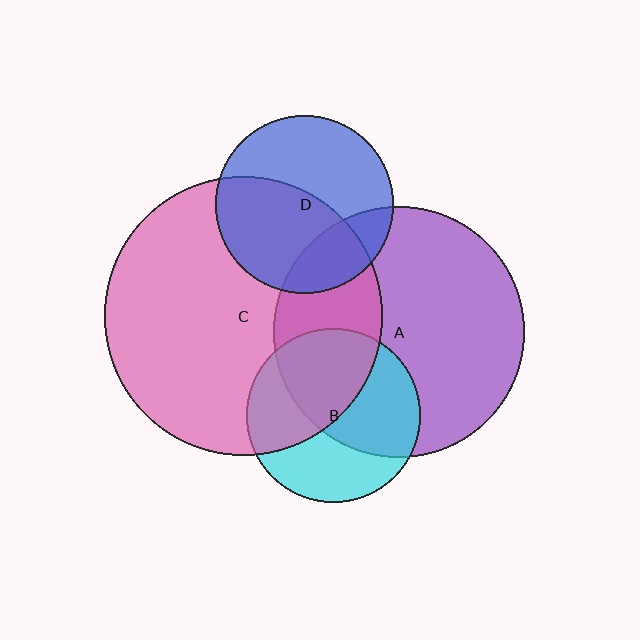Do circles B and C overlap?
Yes.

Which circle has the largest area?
Circle C (pink).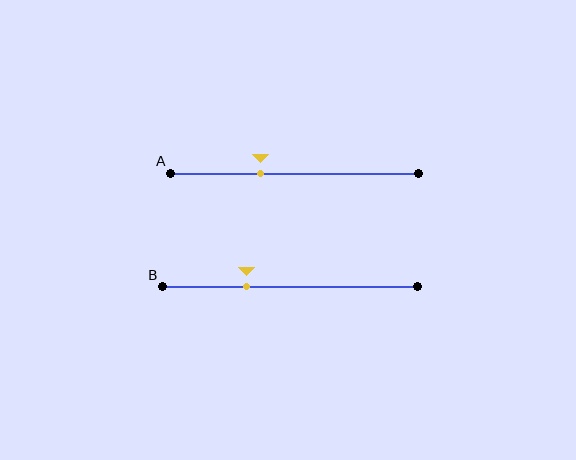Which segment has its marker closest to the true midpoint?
Segment A has its marker closest to the true midpoint.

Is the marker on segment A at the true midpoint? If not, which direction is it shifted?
No, the marker on segment A is shifted to the left by about 14% of the segment length.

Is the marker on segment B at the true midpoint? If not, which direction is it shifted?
No, the marker on segment B is shifted to the left by about 17% of the segment length.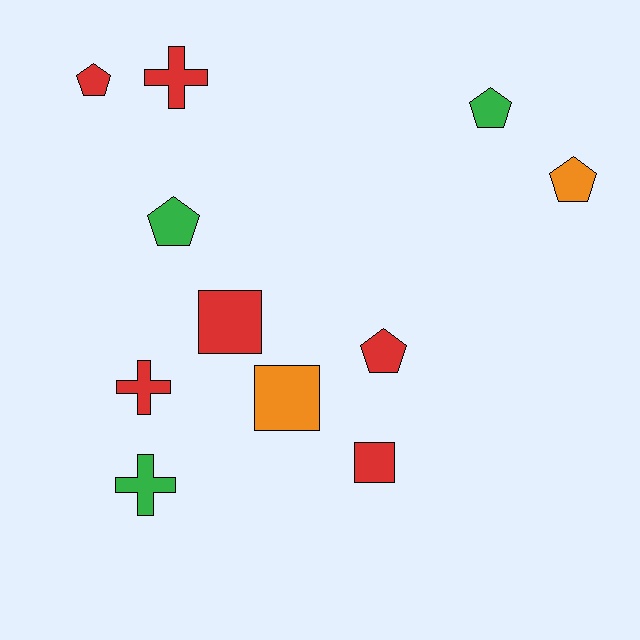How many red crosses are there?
There are 2 red crosses.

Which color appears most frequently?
Red, with 6 objects.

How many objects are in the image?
There are 11 objects.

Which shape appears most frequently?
Pentagon, with 5 objects.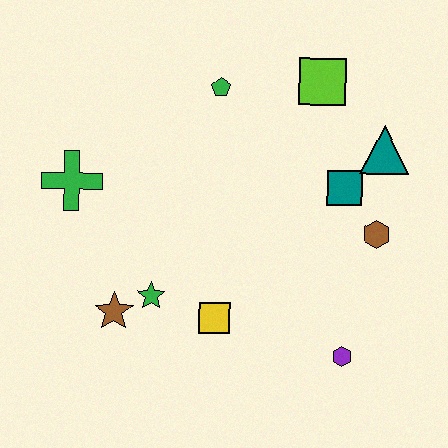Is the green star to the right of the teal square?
No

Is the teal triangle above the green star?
Yes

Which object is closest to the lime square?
The teal triangle is closest to the lime square.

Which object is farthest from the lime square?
The brown star is farthest from the lime square.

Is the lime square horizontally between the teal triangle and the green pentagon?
Yes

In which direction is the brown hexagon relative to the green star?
The brown hexagon is to the right of the green star.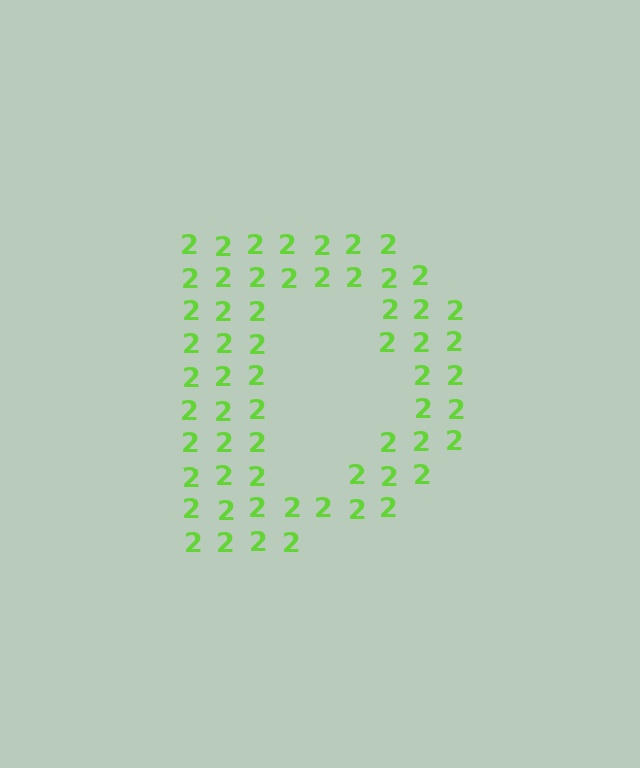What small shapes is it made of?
It is made of small digit 2's.